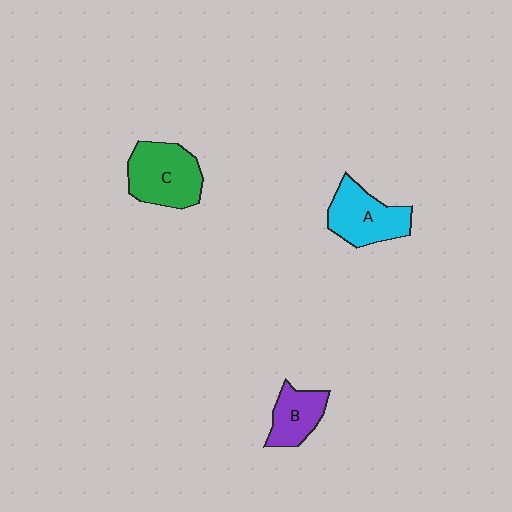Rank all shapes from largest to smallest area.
From largest to smallest: C (green), A (cyan), B (purple).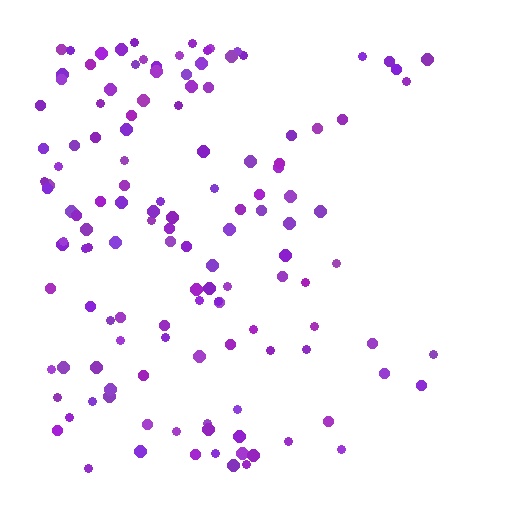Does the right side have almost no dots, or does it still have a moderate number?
Still a moderate number, just noticeably fewer than the left.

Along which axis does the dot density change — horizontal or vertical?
Horizontal.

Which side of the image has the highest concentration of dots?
The left.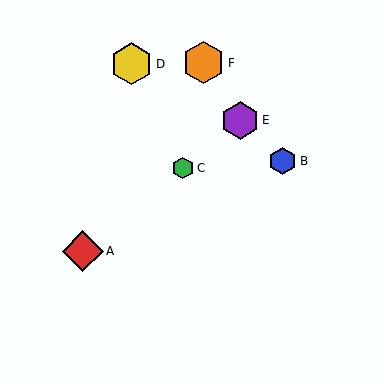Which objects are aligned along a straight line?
Objects A, C, E are aligned along a straight line.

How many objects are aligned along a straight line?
3 objects (A, C, E) are aligned along a straight line.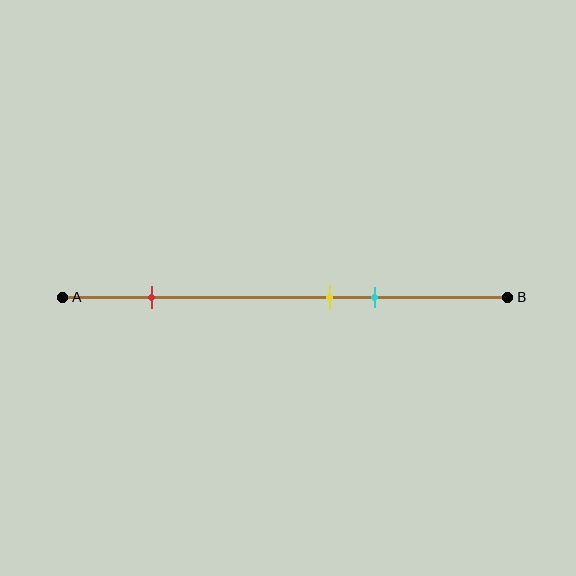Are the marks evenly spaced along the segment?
No, the marks are not evenly spaced.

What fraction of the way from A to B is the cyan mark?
The cyan mark is approximately 70% (0.7) of the way from A to B.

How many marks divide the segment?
There are 3 marks dividing the segment.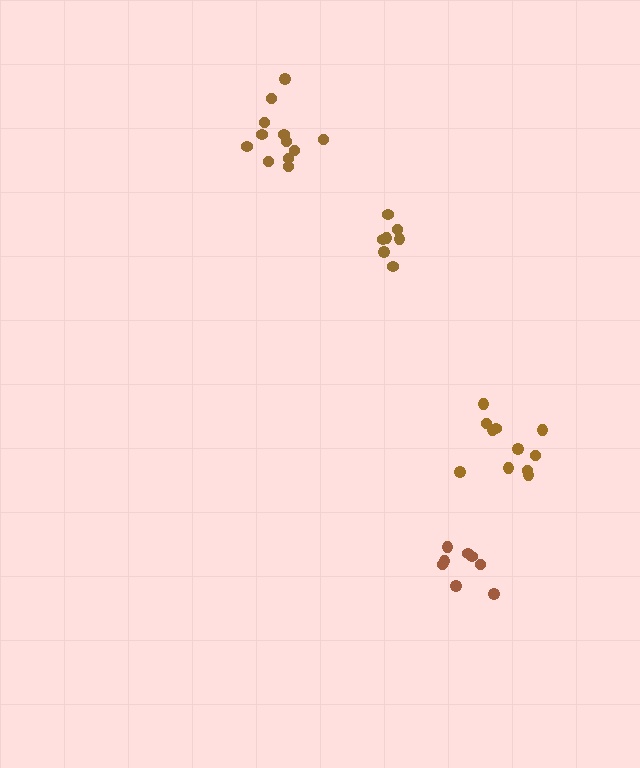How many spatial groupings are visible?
There are 4 spatial groupings.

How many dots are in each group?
Group 1: 11 dots, Group 2: 7 dots, Group 3: 12 dots, Group 4: 8 dots (38 total).